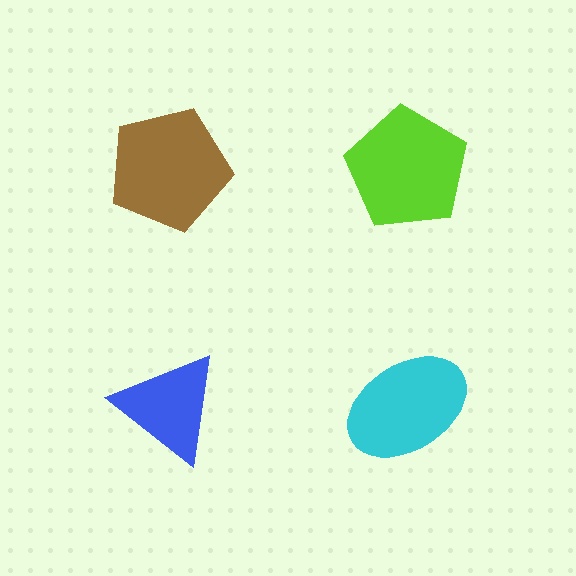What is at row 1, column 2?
A lime pentagon.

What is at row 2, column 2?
A cyan ellipse.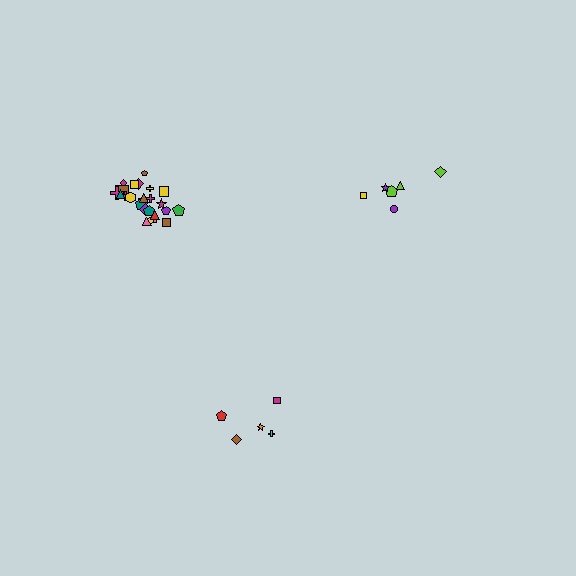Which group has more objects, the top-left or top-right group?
The top-left group.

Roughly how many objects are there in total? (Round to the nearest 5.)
Roughly 35 objects in total.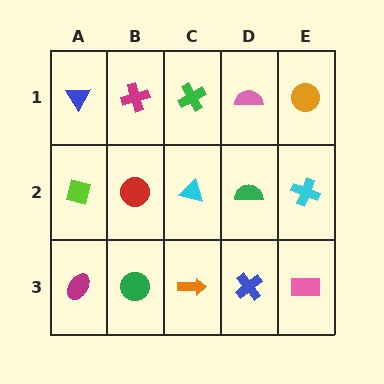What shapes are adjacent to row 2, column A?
A blue triangle (row 1, column A), a magenta ellipse (row 3, column A), a red circle (row 2, column B).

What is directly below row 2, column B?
A green circle.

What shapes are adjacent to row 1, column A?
A lime square (row 2, column A), a magenta cross (row 1, column B).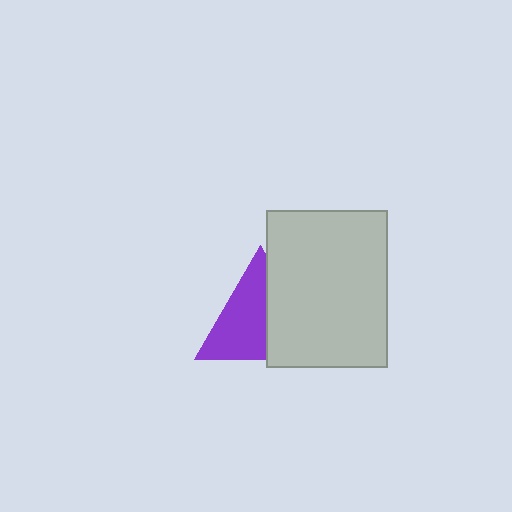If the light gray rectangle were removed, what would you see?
You would see the complete purple triangle.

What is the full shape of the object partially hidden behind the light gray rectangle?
The partially hidden object is a purple triangle.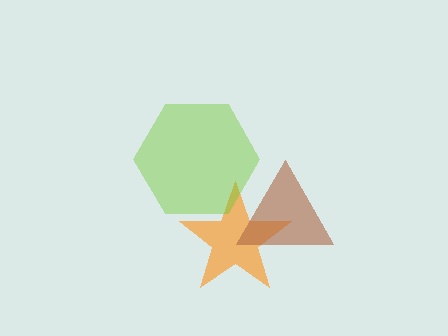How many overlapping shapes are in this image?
There are 3 overlapping shapes in the image.